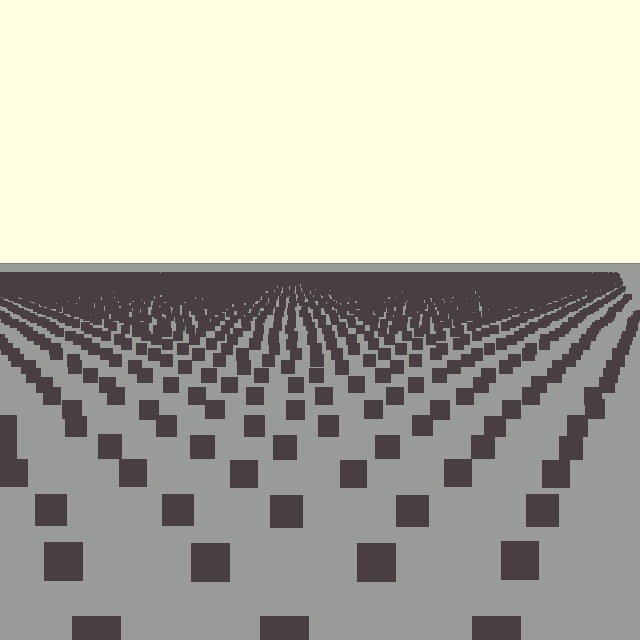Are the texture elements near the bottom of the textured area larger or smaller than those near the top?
Larger. Near the bottom, elements are closer to the viewer and appear at a bigger on-screen size.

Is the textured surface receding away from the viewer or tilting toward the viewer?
The surface is receding away from the viewer. Texture elements get smaller and denser toward the top.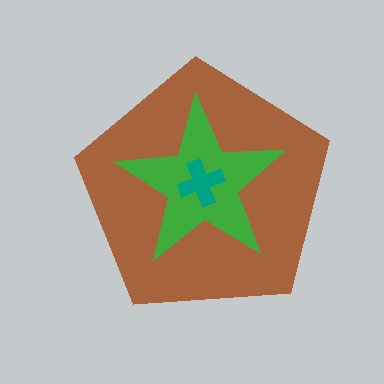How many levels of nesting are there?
3.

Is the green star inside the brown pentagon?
Yes.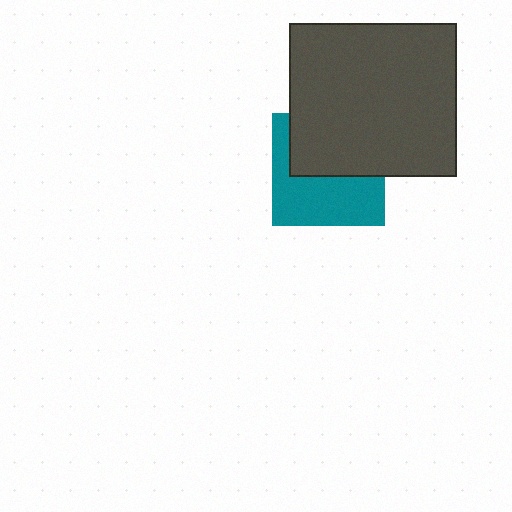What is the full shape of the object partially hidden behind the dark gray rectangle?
The partially hidden object is a teal square.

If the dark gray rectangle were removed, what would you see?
You would see the complete teal square.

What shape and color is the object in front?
The object in front is a dark gray rectangle.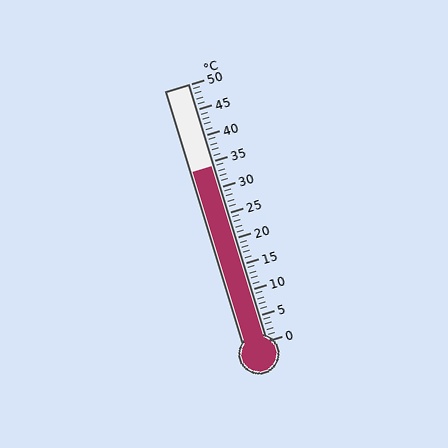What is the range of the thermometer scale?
The thermometer scale ranges from 0°C to 50°C.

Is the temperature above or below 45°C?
The temperature is below 45°C.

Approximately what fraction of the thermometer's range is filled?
The thermometer is filled to approximately 70% of its range.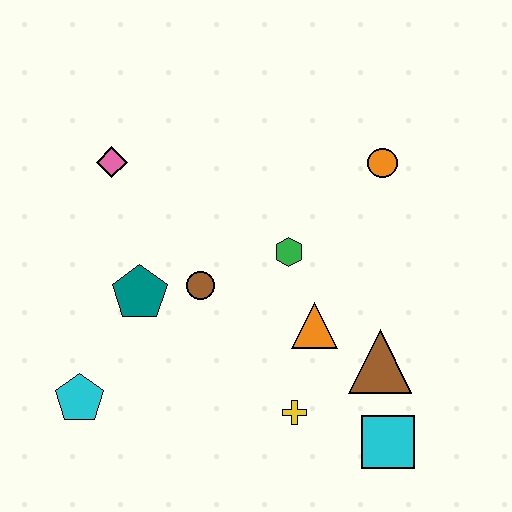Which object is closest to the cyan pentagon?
The teal pentagon is closest to the cyan pentagon.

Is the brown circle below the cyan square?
No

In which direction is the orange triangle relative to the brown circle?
The orange triangle is to the right of the brown circle.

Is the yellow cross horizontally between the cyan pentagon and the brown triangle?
Yes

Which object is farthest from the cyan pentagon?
The orange circle is farthest from the cyan pentagon.